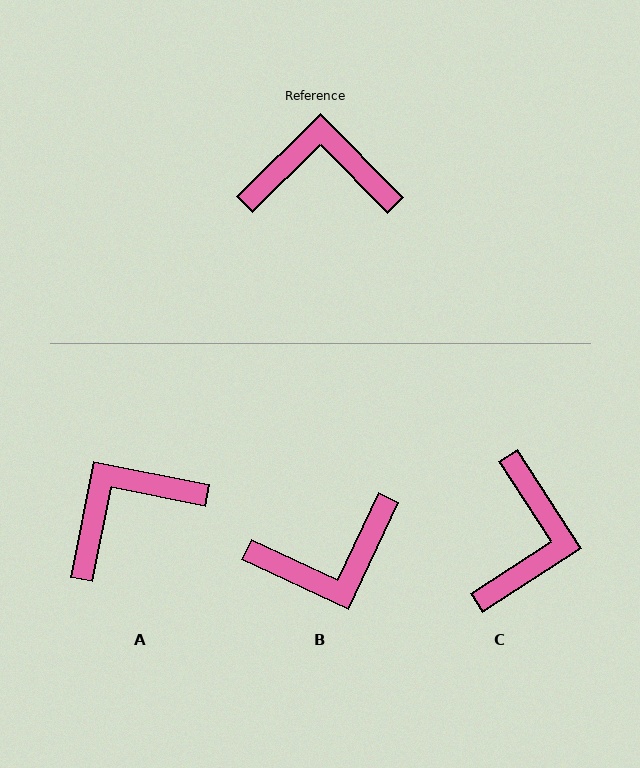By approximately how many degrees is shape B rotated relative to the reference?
Approximately 159 degrees clockwise.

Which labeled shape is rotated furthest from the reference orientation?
B, about 159 degrees away.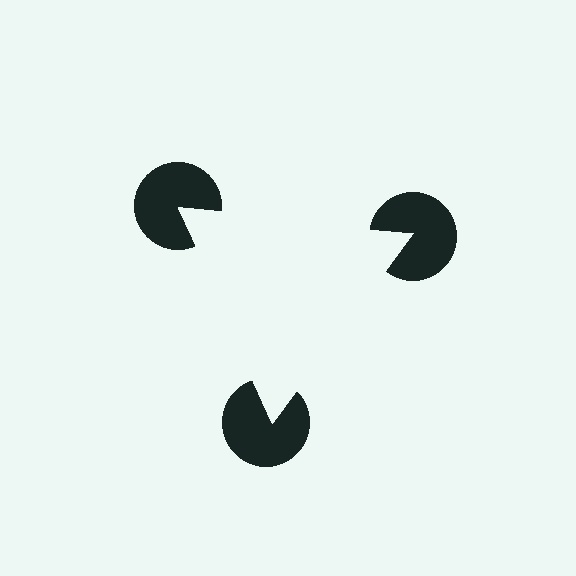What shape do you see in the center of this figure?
An illusory triangle — its edges are inferred from the aligned wedge cuts in the pac-man discs, not physically drawn.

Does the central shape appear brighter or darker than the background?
It typically appears slightly brighter than the background, even though no actual brightness change is drawn.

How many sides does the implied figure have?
3 sides.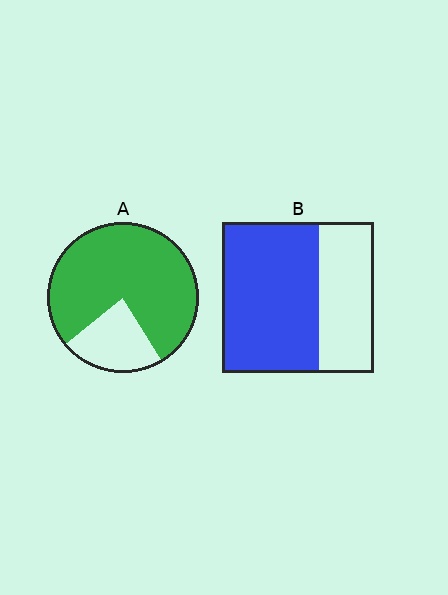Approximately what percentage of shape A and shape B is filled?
A is approximately 75% and B is approximately 65%.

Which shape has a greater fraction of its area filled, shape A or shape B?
Shape A.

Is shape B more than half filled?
Yes.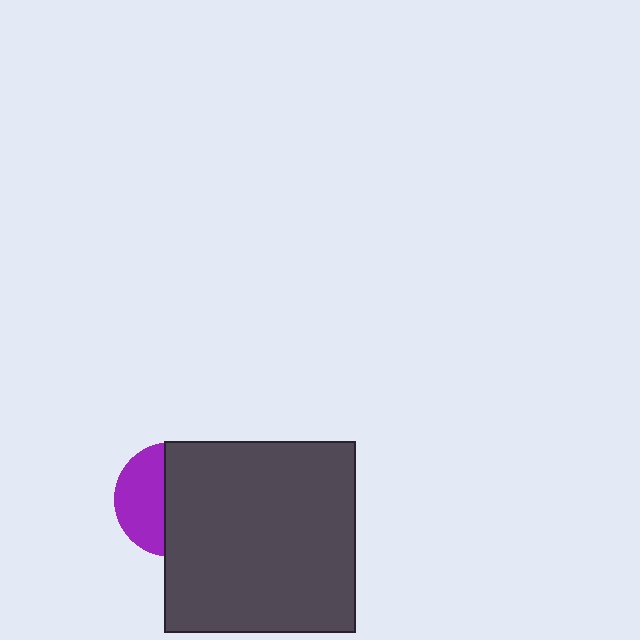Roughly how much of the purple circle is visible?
A small part of it is visible (roughly 41%).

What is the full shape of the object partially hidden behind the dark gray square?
The partially hidden object is a purple circle.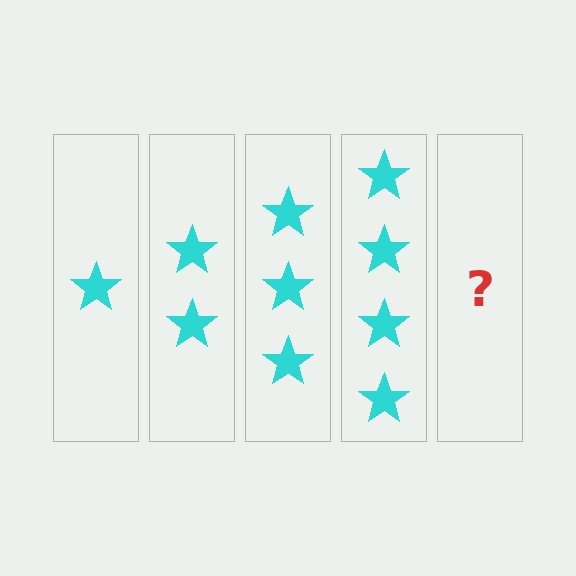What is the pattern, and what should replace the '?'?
The pattern is that each step adds one more star. The '?' should be 5 stars.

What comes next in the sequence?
The next element should be 5 stars.